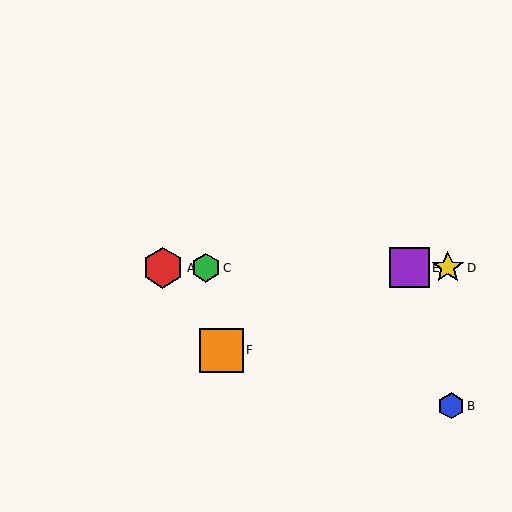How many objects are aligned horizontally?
4 objects (A, C, D, E) are aligned horizontally.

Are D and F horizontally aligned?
No, D is at y≈268 and F is at y≈350.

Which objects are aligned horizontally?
Objects A, C, D, E are aligned horizontally.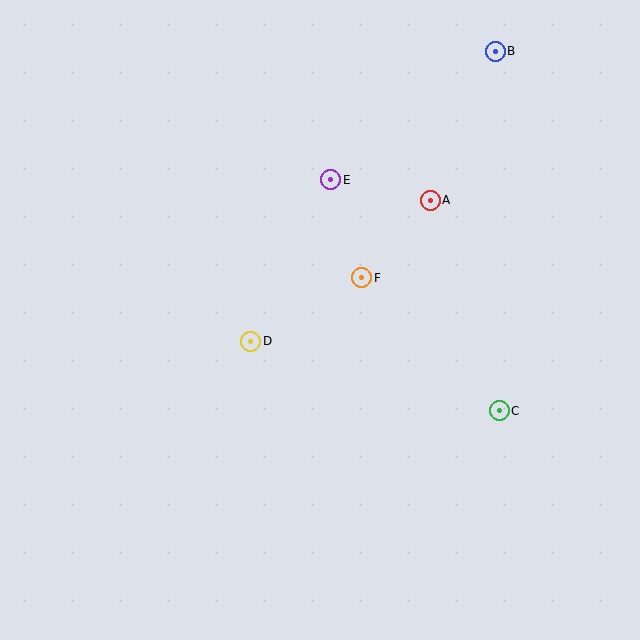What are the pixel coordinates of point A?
Point A is at (430, 200).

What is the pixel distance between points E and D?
The distance between E and D is 181 pixels.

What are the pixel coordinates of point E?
Point E is at (331, 180).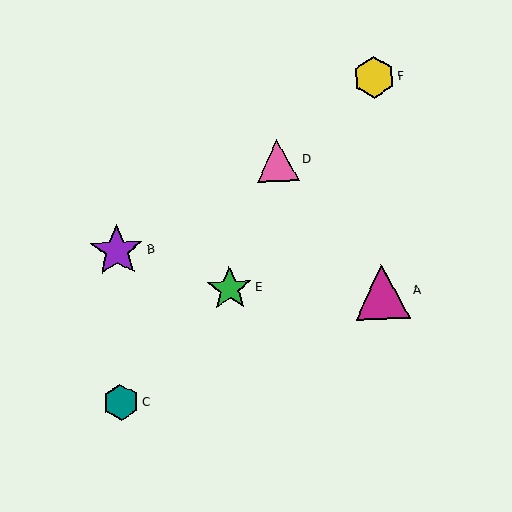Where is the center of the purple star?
The center of the purple star is at (117, 251).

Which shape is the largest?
The magenta triangle (labeled A) is the largest.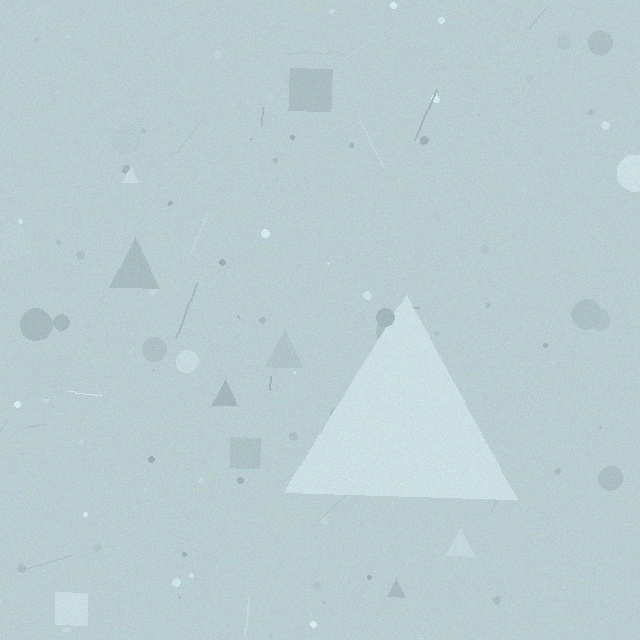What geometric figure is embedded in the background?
A triangle is embedded in the background.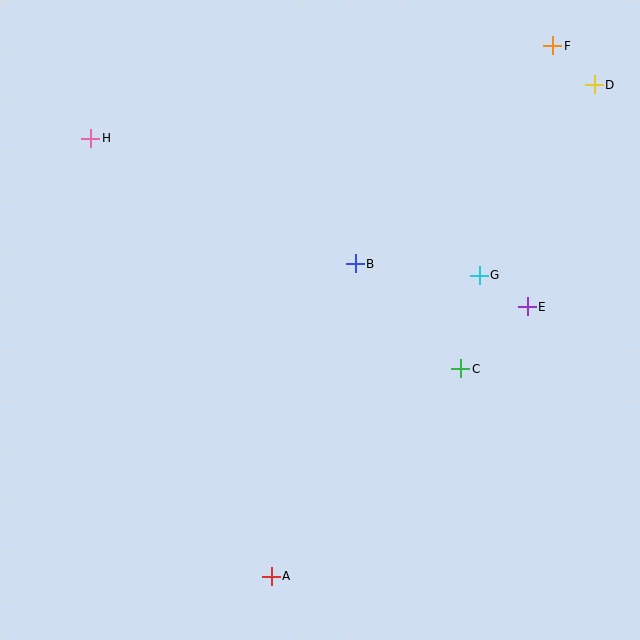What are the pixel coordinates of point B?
Point B is at (355, 264).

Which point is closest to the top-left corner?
Point H is closest to the top-left corner.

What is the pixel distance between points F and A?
The distance between F and A is 601 pixels.